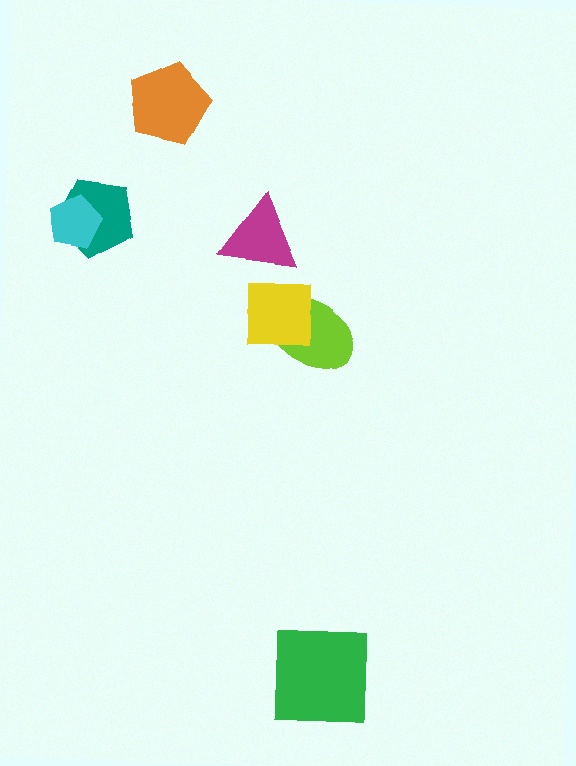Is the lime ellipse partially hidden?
Yes, it is partially covered by another shape.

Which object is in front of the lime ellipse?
The yellow square is in front of the lime ellipse.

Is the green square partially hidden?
No, no other shape covers it.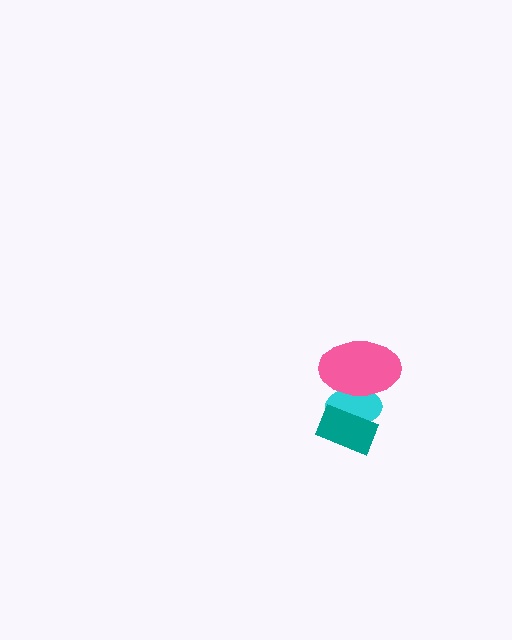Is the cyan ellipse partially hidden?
Yes, it is partially covered by another shape.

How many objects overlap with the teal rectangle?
1 object overlaps with the teal rectangle.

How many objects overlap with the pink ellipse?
1 object overlaps with the pink ellipse.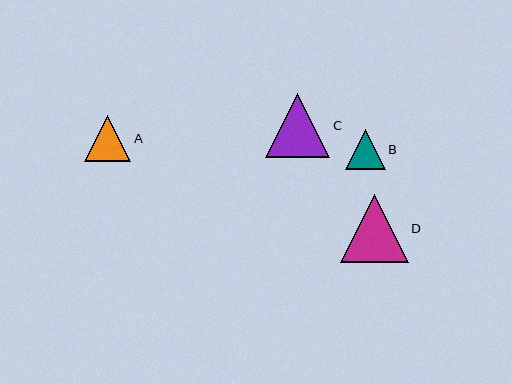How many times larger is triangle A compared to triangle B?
Triangle A is approximately 1.2 times the size of triangle B.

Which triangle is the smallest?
Triangle B is the smallest with a size of approximately 40 pixels.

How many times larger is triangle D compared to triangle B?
Triangle D is approximately 1.7 times the size of triangle B.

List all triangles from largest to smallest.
From largest to smallest: D, C, A, B.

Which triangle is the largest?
Triangle D is the largest with a size of approximately 68 pixels.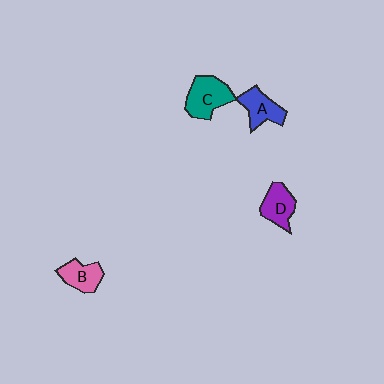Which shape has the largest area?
Shape C (teal).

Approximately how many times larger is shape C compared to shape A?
Approximately 1.2 times.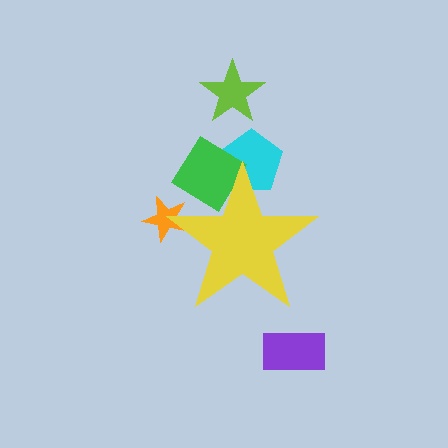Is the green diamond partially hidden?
Yes, the green diamond is partially hidden behind the yellow star.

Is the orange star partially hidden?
Yes, the orange star is partially hidden behind the yellow star.